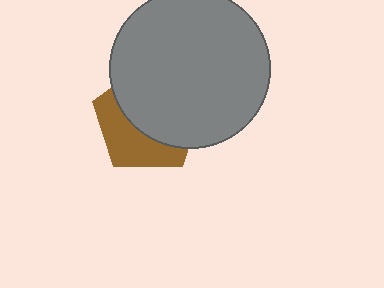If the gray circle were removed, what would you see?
You would see the complete brown pentagon.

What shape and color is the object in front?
The object in front is a gray circle.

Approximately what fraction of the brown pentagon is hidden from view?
Roughly 60% of the brown pentagon is hidden behind the gray circle.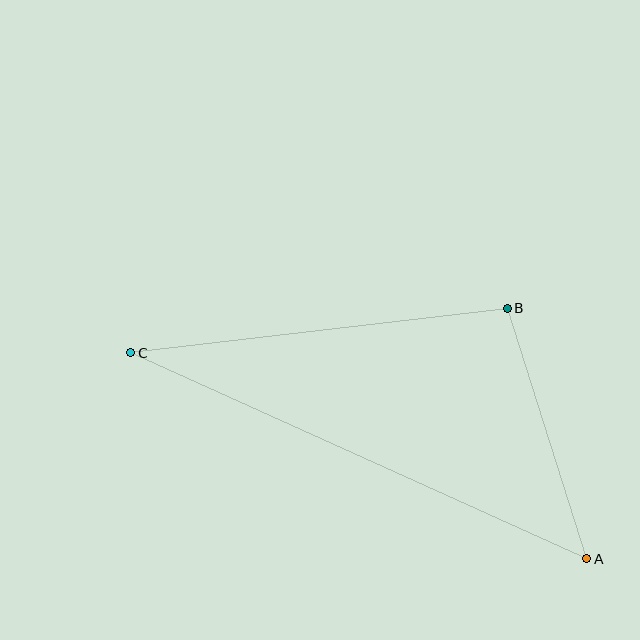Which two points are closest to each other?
Points A and B are closest to each other.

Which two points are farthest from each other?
Points A and C are farthest from each other.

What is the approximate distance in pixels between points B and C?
The distance between B and C is approximately 379 pixels.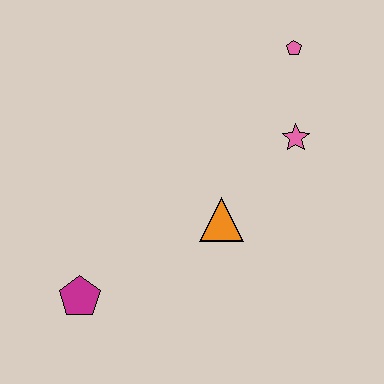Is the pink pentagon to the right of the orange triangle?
Yes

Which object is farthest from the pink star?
The magenta pentagon is farthest from the pink star.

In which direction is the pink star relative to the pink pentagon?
The pink star is below the pink pentagon.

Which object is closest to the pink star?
The pink pentagon is closest to the pink star.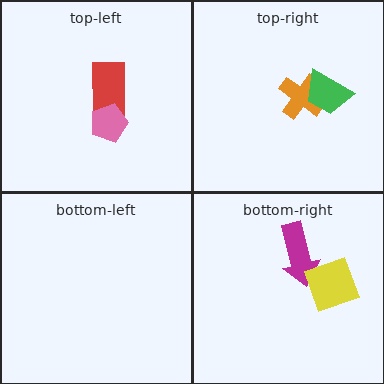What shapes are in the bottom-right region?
The magenta arrow, the yellow diamond.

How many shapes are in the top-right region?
2.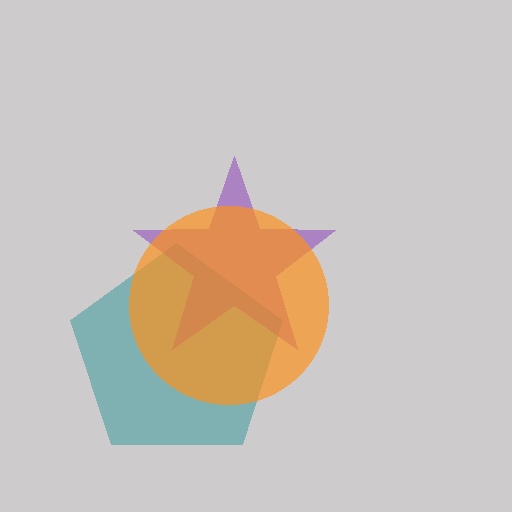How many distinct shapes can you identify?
There are 3 distinct shapes: a teal pentagon, a purple star, an orange circle.